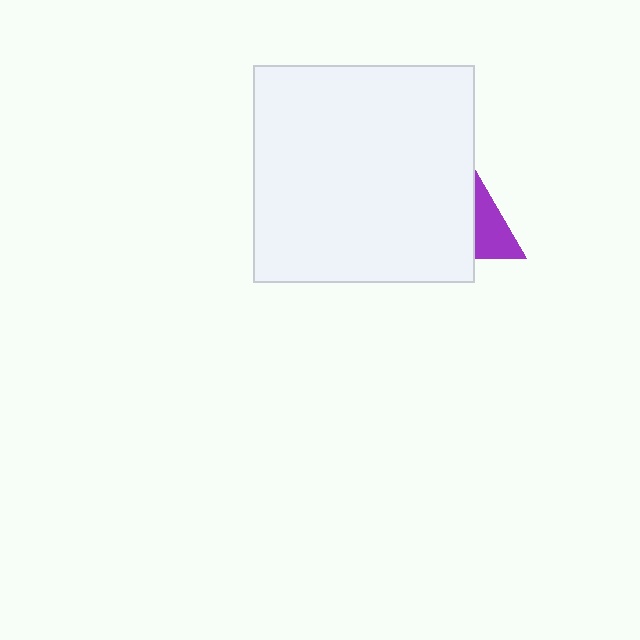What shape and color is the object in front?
The object in front is a white rectangle.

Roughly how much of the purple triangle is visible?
A small part of it is visible (roughly 31%).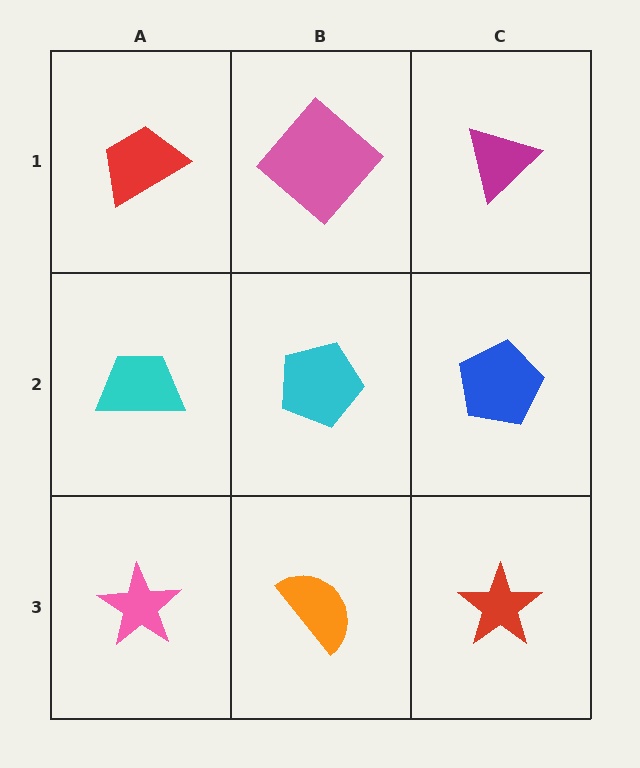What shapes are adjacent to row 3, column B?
A cyan pentagon (row 2, column B), a pink star (row 3, column A), a red star (row 3, column C).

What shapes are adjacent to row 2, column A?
A red trapezoid (row 1, column A), a pink star (row 3, column A), a cyan pentagon (row 2, column B).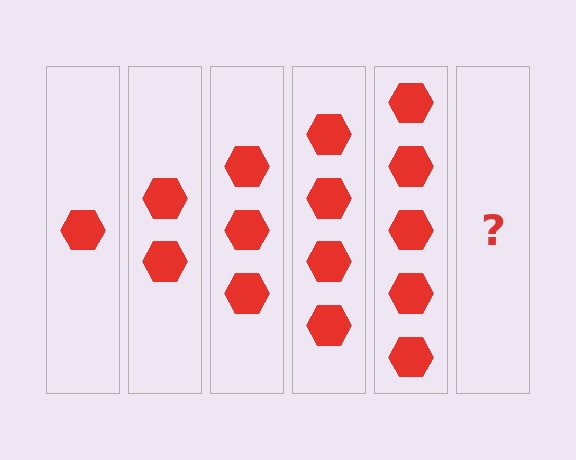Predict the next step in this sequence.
The next step is 6 hexagons.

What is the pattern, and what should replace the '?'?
The pattern is that each step adds one more hexagon. The '?' should be 6 hexagons.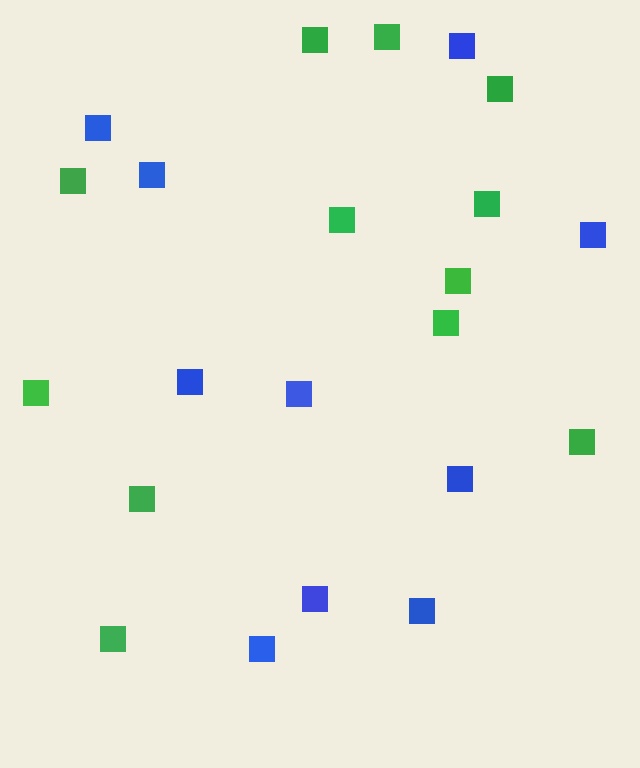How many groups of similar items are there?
There are 2 groups: one group of green squares (12) and one group of blue squares (10).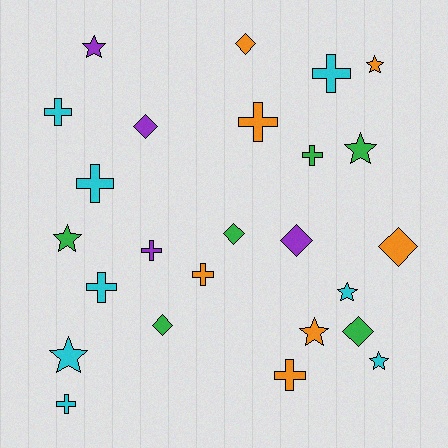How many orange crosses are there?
There are 3 orange crosses.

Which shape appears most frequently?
Cross, with 10 objects.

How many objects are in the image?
There are 25 objects.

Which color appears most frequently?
Cyan, with 8 objects.